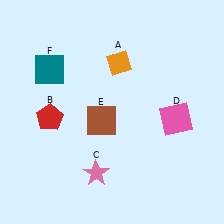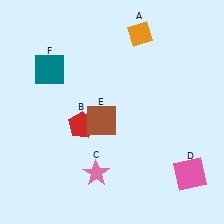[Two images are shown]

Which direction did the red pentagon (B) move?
The red pentagon (B) moved right.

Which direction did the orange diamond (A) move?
The orange diamond (A) moved up.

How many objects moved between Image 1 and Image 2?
3 objects moved between the two images.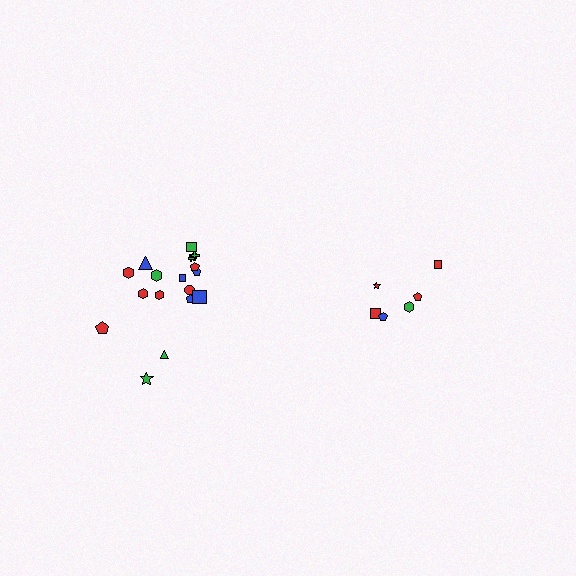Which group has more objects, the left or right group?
The left group.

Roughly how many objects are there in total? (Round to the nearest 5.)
Roughly 25 objects in total.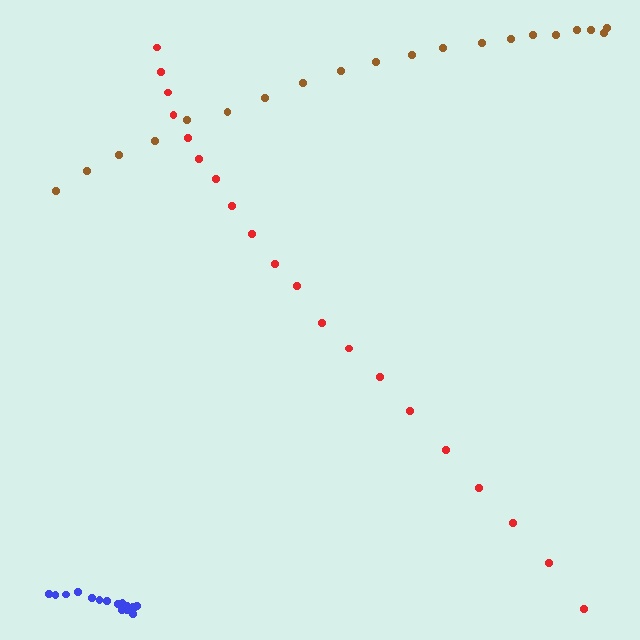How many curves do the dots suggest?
There are 3 distinct paths.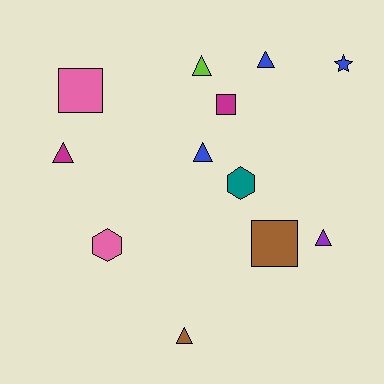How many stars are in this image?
There is 1 star.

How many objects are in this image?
There are 12 objects.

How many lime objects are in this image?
There is 1 lime object.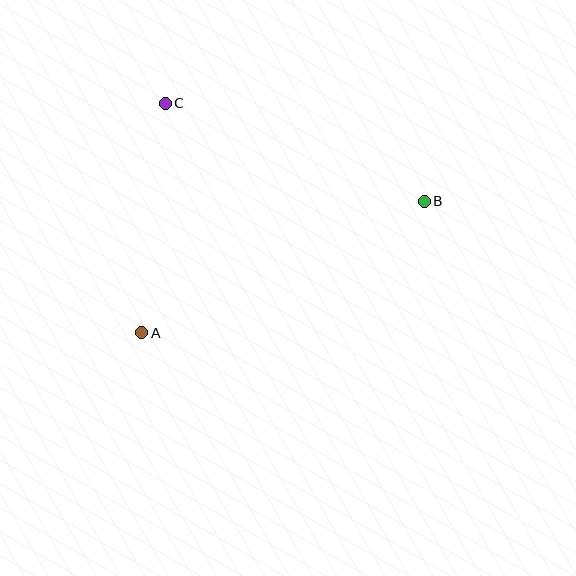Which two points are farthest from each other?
Points A and B are farthest from each other.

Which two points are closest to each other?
Points A and C are closest to each other.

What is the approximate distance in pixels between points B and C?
The distance between B and C is approximately 277 pixels.